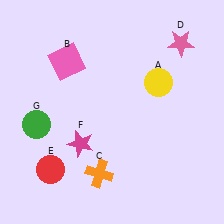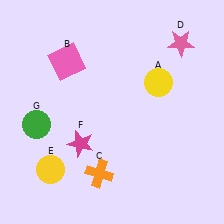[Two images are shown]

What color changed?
The circle (E) changed from red in Image 1 to yellow in Image 2.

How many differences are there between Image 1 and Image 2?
There is 1 difference between the two images.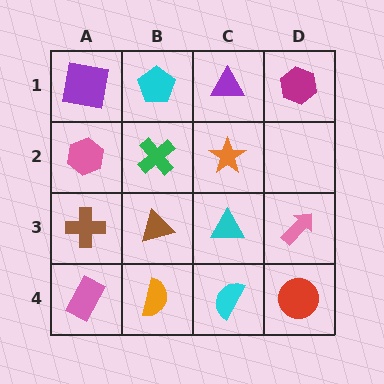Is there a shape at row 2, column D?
No, that cell is empty.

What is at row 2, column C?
An orange star.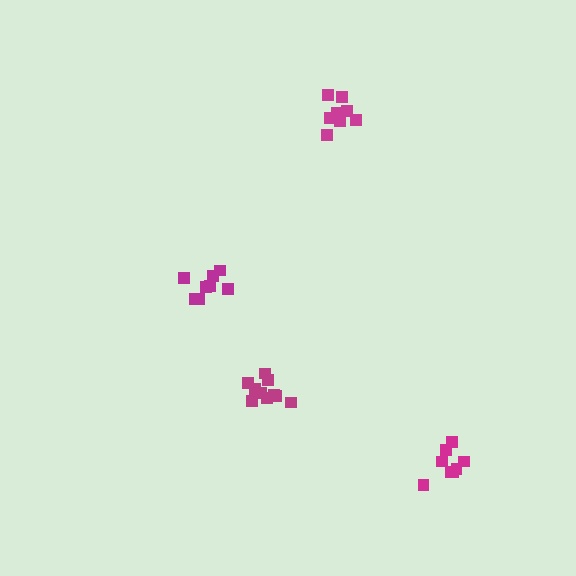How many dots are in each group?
Group 1: 8 dots, Group 2: 8 dots, Group 3: 11 dots, Group 4: 8 dots (35 total).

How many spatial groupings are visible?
There are 4 spatial groupings.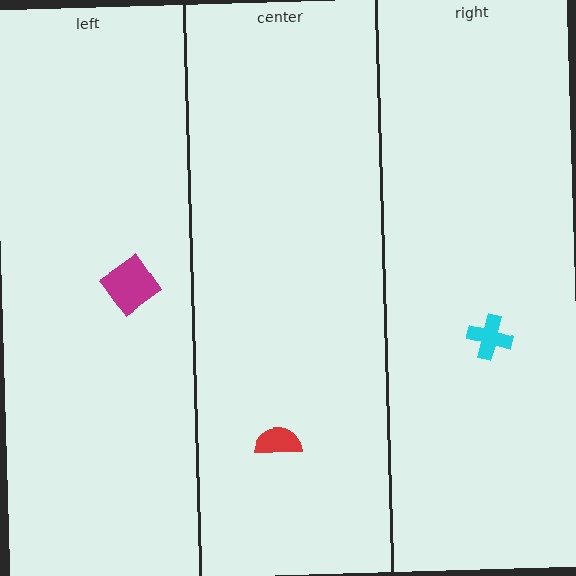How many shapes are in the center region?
1.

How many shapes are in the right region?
1.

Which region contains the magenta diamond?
The left region.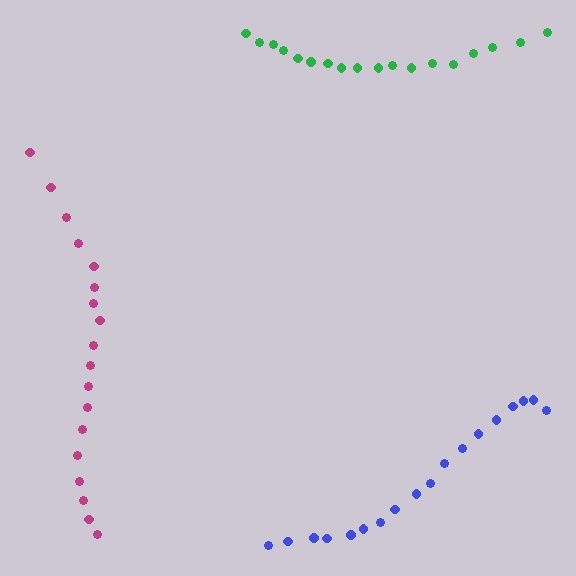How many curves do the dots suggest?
There are 3 distinct paths.